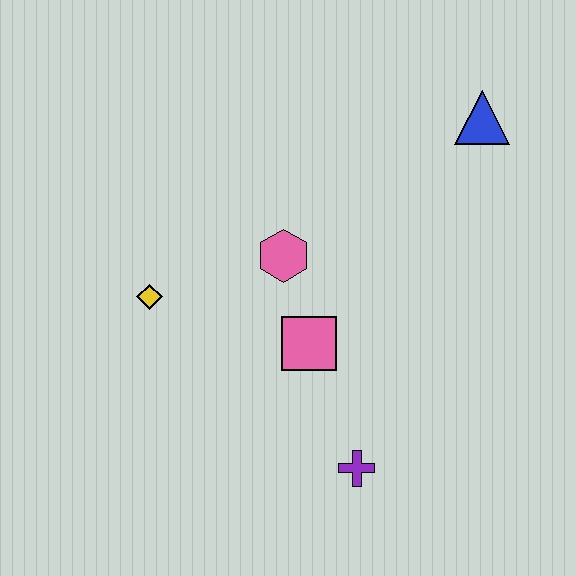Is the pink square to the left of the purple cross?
Yes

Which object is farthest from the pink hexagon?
The blue triangle is farthest from the pink hexagon.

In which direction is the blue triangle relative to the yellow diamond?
The blue triangle is to the right of the yellow diamond.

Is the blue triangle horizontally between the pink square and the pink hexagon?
No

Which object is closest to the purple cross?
The pink square is closest to the purple cross.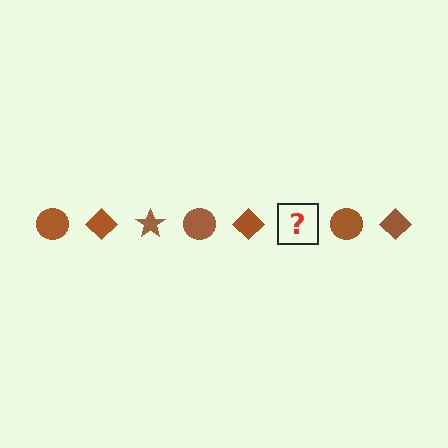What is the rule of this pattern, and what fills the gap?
The rule is that the pattern cycles through circle, diamond, star shapes in brown. The gap should be filled with a brown star.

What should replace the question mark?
The question mark should be replaced with a brown star.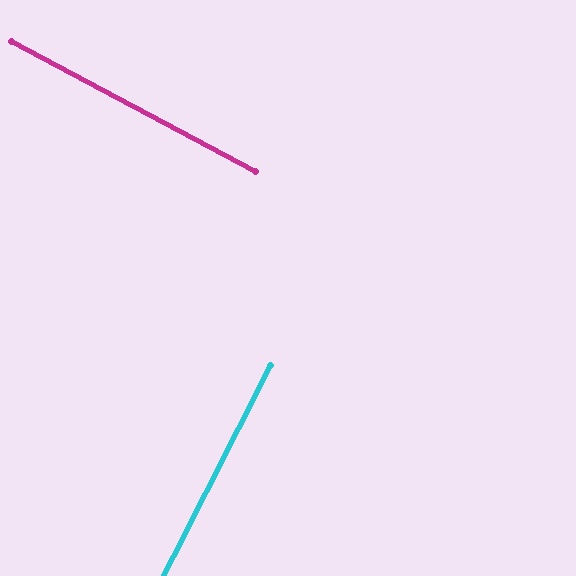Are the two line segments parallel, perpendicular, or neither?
Perpendicular — they meet at approximately 89°.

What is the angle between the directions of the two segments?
Approximately 89 degrees.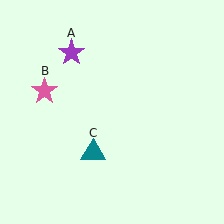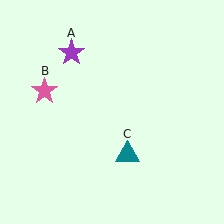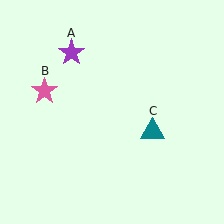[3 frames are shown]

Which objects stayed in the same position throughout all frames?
Purple star (object A) and pink star (object B) remained stationary.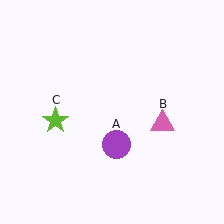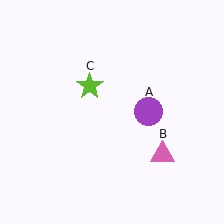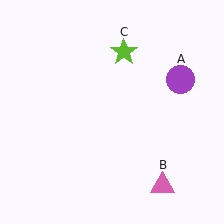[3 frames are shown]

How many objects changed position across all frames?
3 objects changed position: purple circle (object A), pink triangle (object B), lime star (object C).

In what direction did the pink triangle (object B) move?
The pink triangle (object B) moved down.